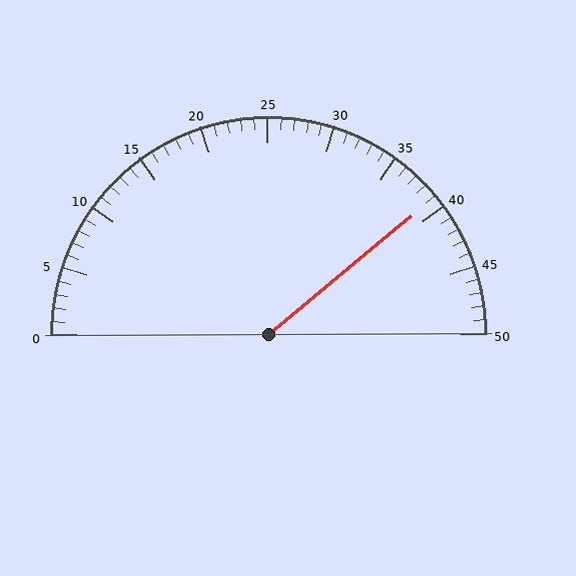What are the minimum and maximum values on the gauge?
The gauge ranges from 0 to 50.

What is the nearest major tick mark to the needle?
The nearest major tick mark is 40.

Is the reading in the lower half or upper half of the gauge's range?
The reading is in the upper half of the range (0 to 50).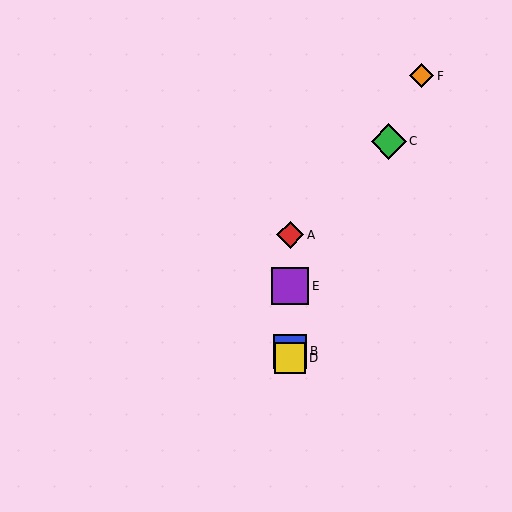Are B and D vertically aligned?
Yes, both are at x≈290.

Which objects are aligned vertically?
Objects A, B, D, E are aligned vertically.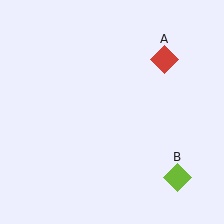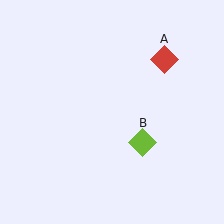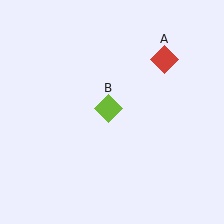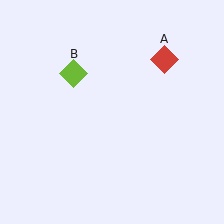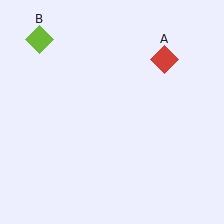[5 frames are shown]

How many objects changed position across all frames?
1 object changed position: lime diamond (object B).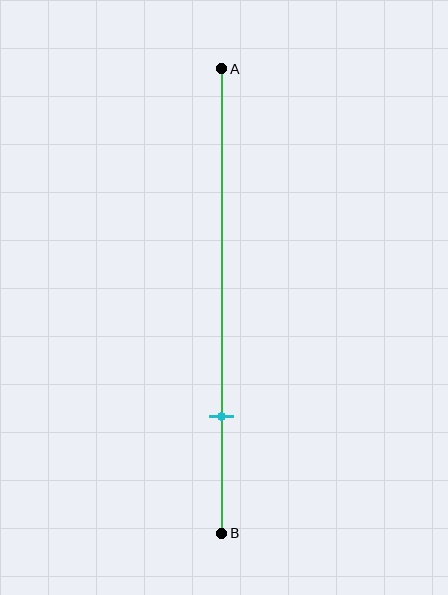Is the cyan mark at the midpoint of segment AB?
No, the mark is at about 75% from A, not at the 50% midpoint.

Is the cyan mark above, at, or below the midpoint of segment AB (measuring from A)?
The cyan mark is below the midpoint of segment AB.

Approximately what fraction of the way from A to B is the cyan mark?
The cyan mark is approximately 75% of the way from A to B.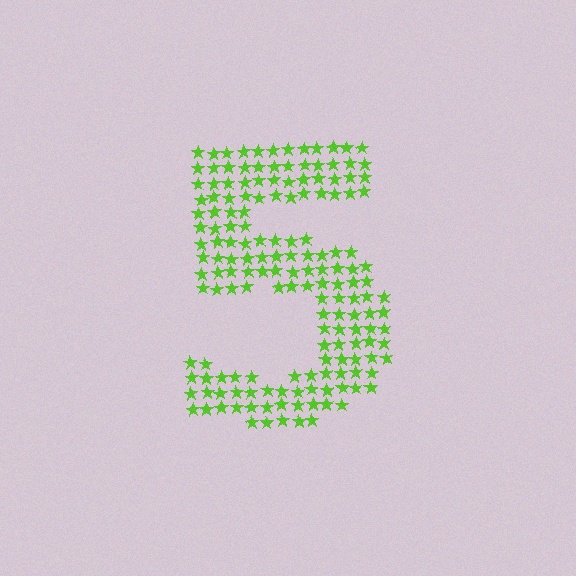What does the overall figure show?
The overall figure shows the digit 5.